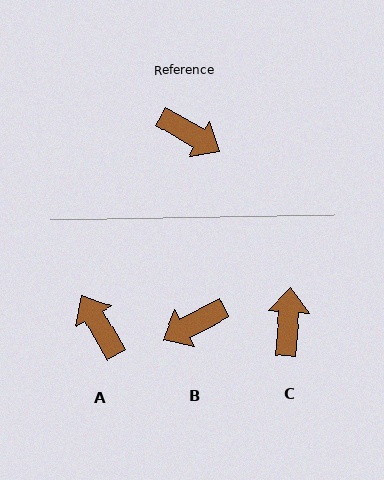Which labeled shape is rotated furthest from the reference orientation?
A, about 150 degrees away.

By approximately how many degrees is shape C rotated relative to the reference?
Approximately 115 degrees counter-clockwise.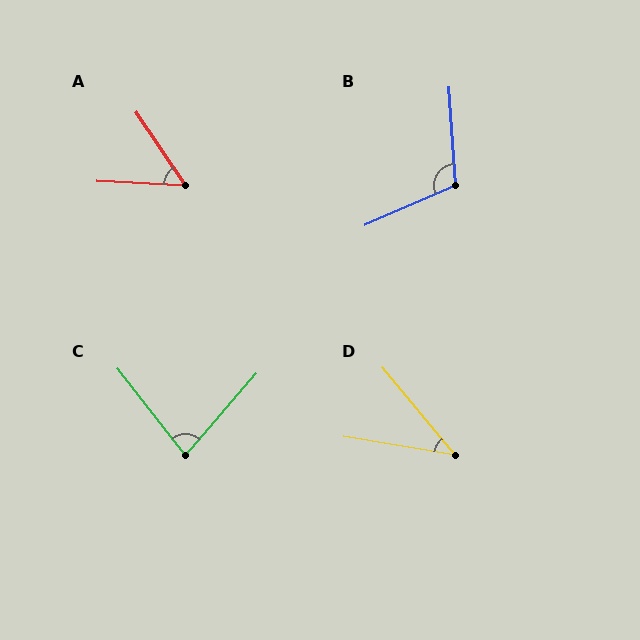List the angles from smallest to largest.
D (41°), A (54°), C (79°), B (110°).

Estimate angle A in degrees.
Approximately 54 degrees.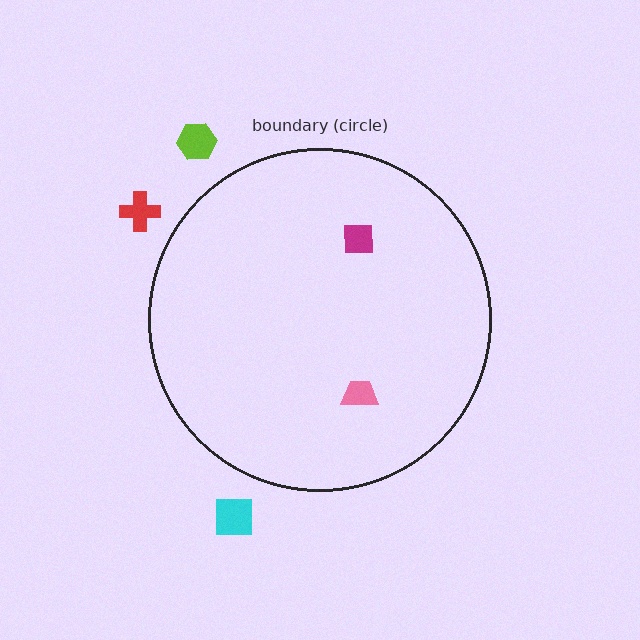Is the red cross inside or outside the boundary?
Outside.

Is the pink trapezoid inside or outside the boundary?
Inside.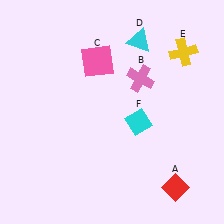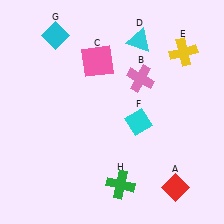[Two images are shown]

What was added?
A cyan diamond (G), a green cross (H) were added in Image 2.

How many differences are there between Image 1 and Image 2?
There are 2 differences between the two images.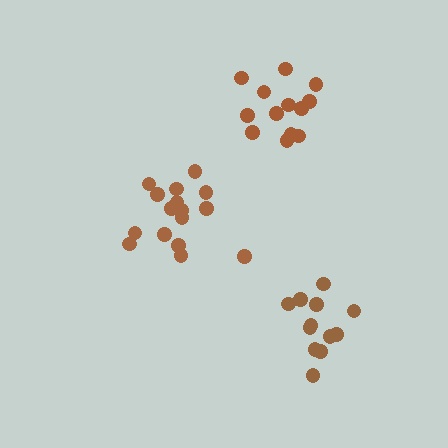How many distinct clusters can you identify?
There are 3 distinct clusters.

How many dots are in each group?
Group 1: 13 dots, Group 2: 12 dots, Group 3: 16 dots (41 total).